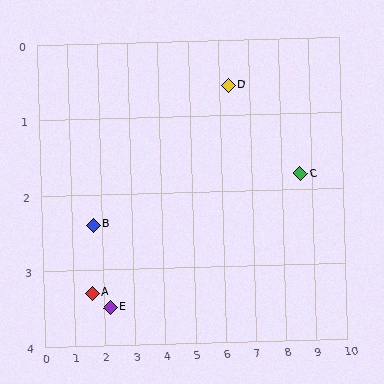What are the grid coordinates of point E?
Point E is at approximately (2.2, 3.5).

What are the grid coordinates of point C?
Point C is at approximately (8.6, 1.8).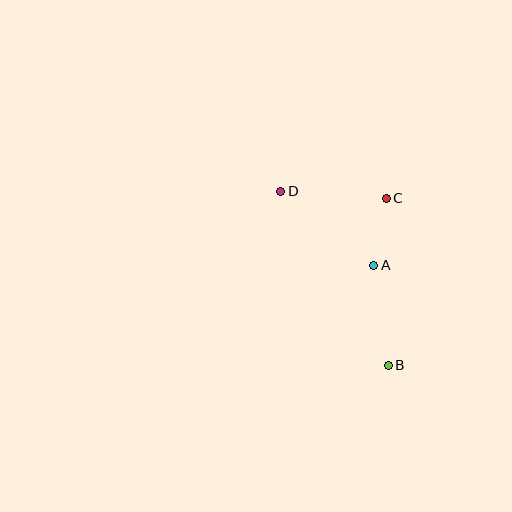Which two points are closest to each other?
Points A and C are closest to each other.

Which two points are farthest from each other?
Points B and D are farthest from each other.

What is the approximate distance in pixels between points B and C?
The distance between B and C is approximately 167 pixels.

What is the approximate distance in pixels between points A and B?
The distance between A and B is approximately 101 pixels.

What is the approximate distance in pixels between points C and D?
The distance between C and D is approximately 106 pixels.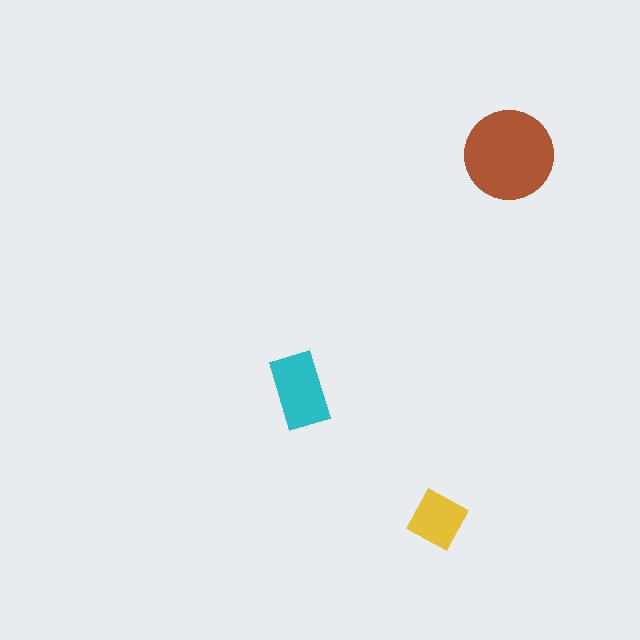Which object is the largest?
The brown circle.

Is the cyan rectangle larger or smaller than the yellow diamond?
Larger.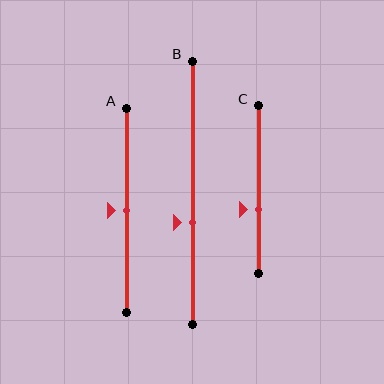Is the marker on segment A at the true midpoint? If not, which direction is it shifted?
Yes, the marker on segment A is at the true midpoint.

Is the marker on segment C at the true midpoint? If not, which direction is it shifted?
No, the marker on segment C is shifted downward by about 12% of the segment length.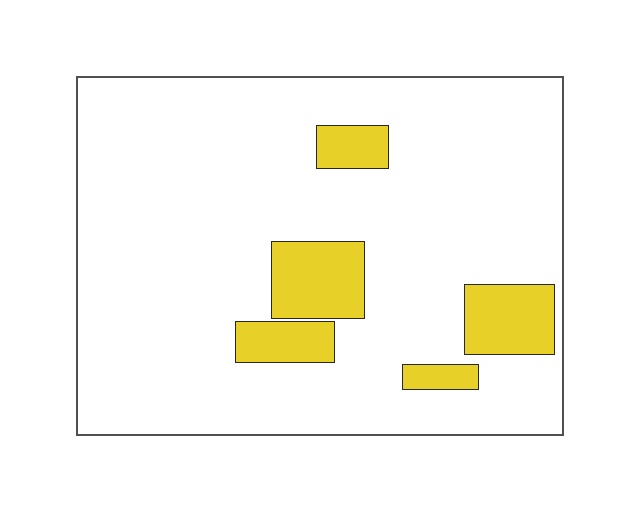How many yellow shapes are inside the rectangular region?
5.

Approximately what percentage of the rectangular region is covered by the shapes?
Approximately 15%.